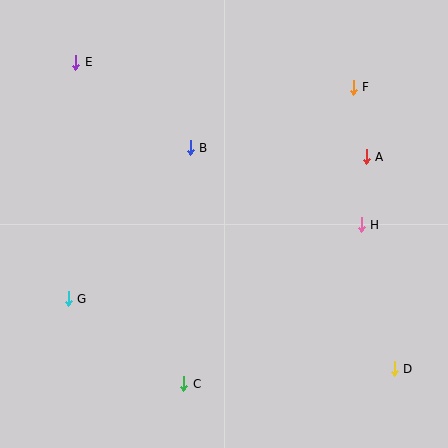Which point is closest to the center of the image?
Point B at (190, 148) is closest to the center.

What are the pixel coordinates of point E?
Point E is at (76, 62).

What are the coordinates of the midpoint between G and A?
The midpoint between G and A is at (217, 228).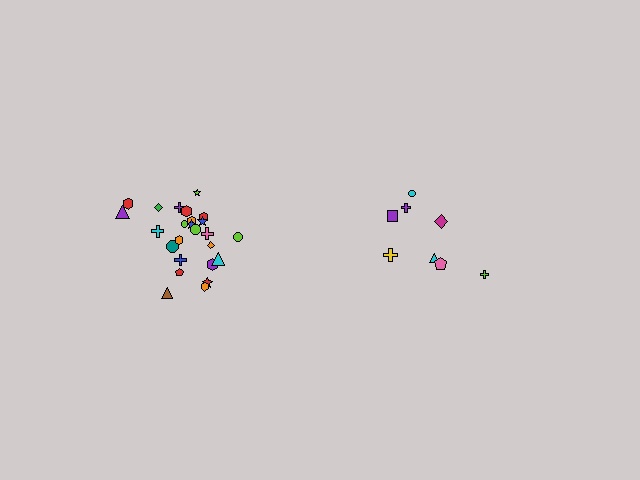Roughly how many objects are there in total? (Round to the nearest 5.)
Roughly 35 objects in total.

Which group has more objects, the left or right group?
The left group.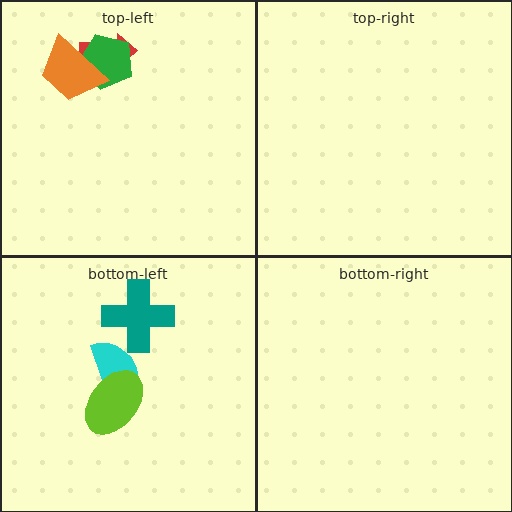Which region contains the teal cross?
The bottom-left region.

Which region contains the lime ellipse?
The bottom-left region.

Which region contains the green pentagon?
The top-left region.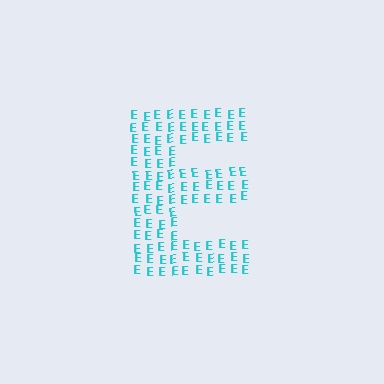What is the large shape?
The large shape is the letter E.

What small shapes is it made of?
It is made of small letter E's.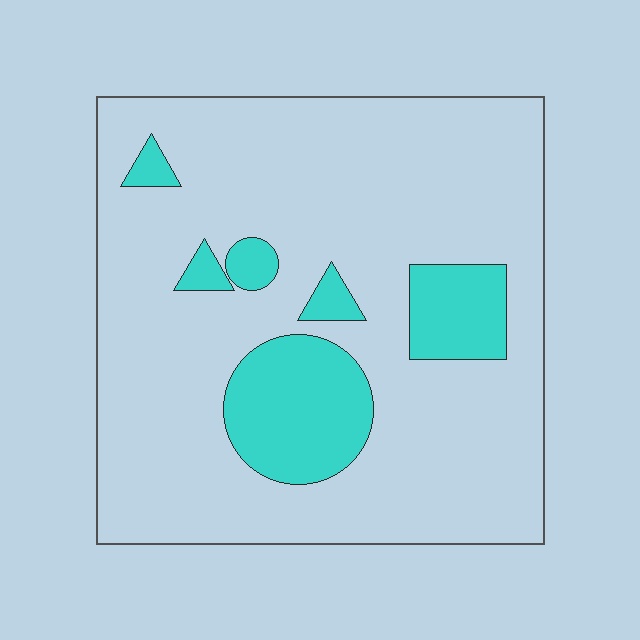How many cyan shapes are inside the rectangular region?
6.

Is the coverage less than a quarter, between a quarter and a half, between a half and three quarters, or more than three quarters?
Less than a quarter.